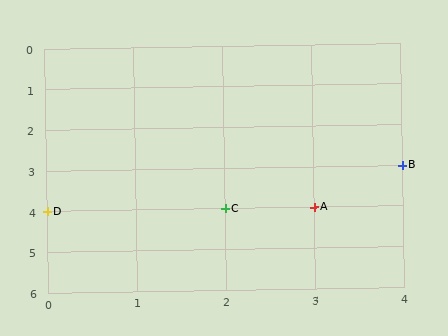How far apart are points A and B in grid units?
Points A and B are 1 column and 1 row apart (about 1.4 grid units diagonally).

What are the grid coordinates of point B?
Point B is at grid coordinates (4, 3).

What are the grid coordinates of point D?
Point D is at grid coordinates (0, 4).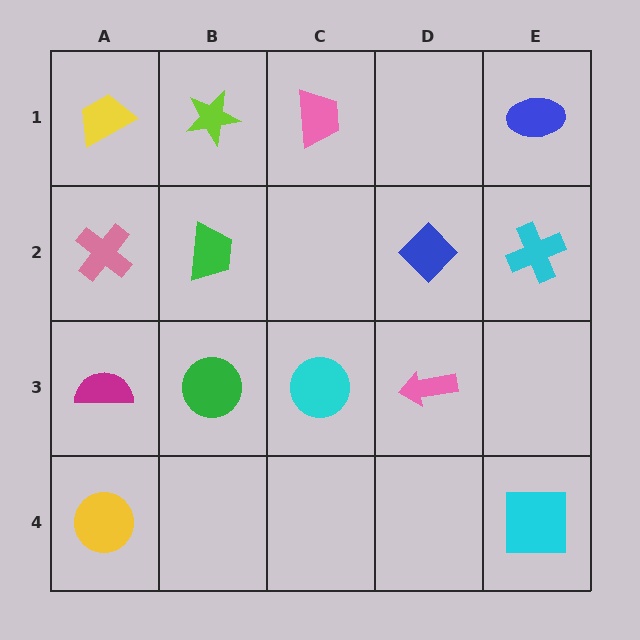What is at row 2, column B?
A green trapezoid.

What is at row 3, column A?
A magenta semicircle.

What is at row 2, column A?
A pink cross.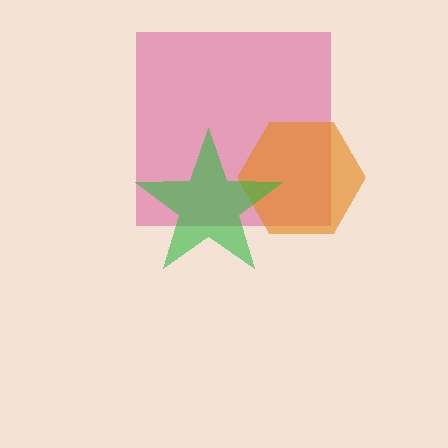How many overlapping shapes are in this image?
There are 3 overlapping shapes in the image.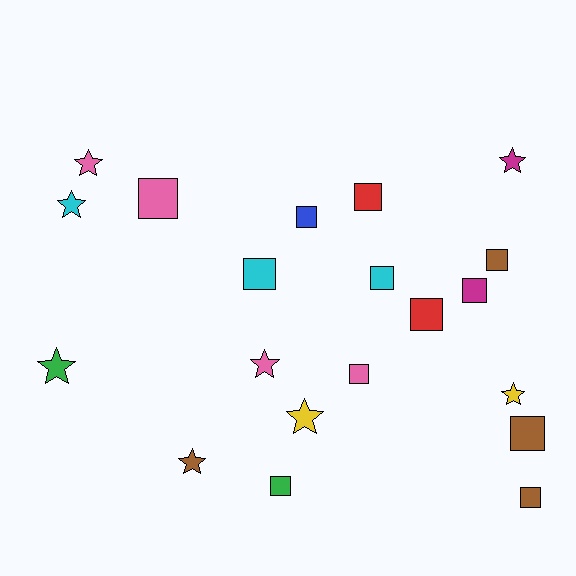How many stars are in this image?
There are 8 stars.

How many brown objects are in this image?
There are 4 brown objects.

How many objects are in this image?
There are 20 objects.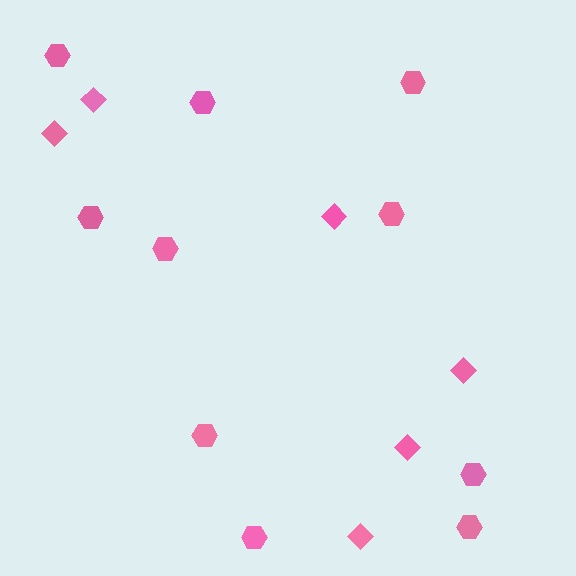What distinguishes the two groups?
There are 2 groups: one group of diamonds (6) and one group of hexagons (10).